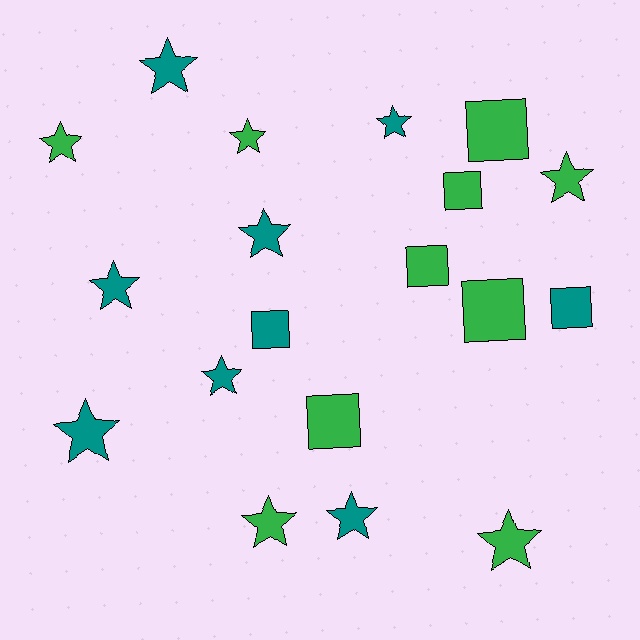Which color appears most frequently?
Green, with 10 objects.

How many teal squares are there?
There are 2 teal squares.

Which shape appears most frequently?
Star, with 12 objects.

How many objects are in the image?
There are 19 objects.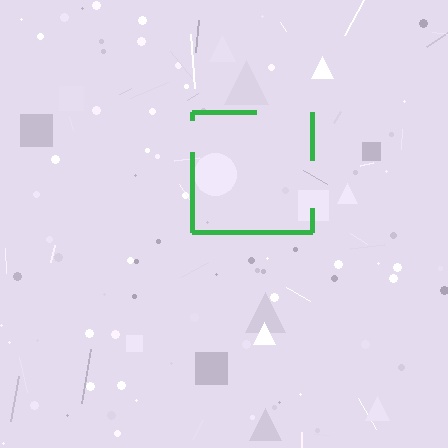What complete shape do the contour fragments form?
The contour fragments form a square.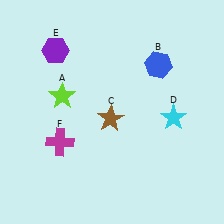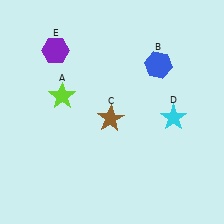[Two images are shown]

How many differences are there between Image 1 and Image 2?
There is 1 difference between the two images.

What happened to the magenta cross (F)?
The magenta cross (F) was removed in Image 2. It was in the bottom-left area of Image 1.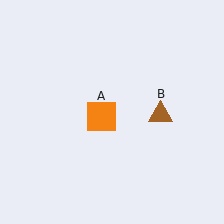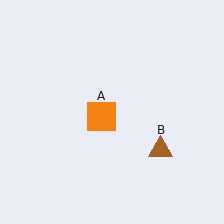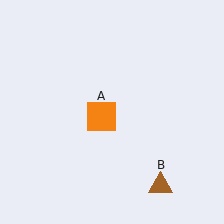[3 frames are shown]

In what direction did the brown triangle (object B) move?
The brown triangle (object B) moved down.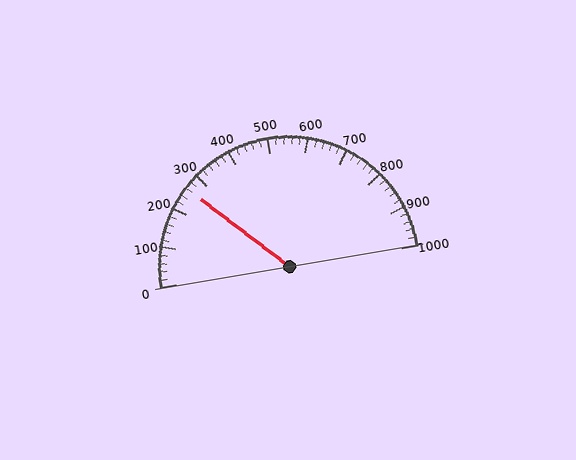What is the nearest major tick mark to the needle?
The nearest major tick mark is 300.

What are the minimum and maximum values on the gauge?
The gauge ranges from 0 to 1000.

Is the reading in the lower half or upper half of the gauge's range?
The reading is in the lower half of the range (0 to 1000).